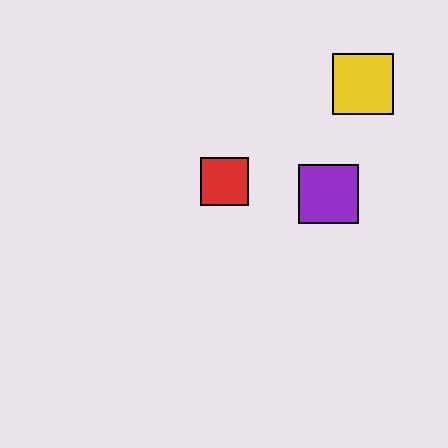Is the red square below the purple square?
No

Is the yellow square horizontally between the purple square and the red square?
No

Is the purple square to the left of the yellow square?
Yes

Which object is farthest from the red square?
The yellow square is farthest from the red square.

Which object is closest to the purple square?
The red square is closest to the purple square.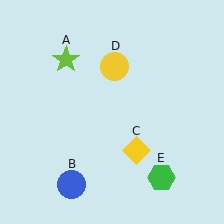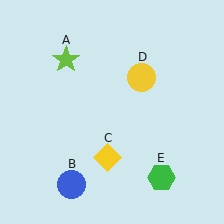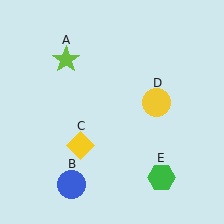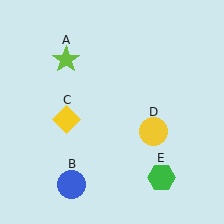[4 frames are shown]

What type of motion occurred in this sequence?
The yellow diamond (object C), yellow circle (object D) rotated clockwise around the center of the scene.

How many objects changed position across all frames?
2 objects changed position: yellow diamond (object C), yellow circle (object D).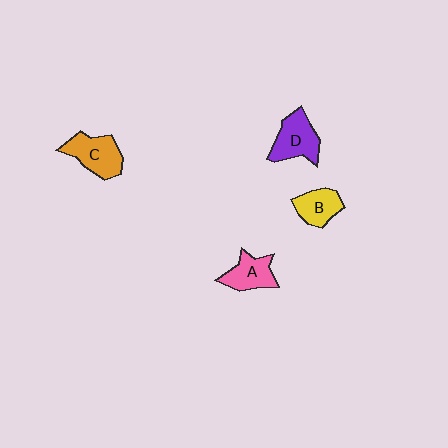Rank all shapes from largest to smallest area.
From largest to smallest: C (orange), D (purple), A (pink), B (yellow).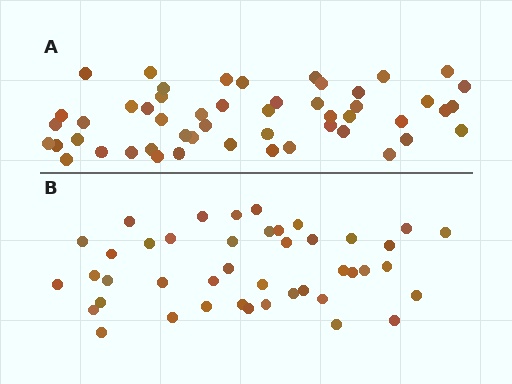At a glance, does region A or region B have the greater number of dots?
Region A (the top region) has more dots.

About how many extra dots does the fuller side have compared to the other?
Region A has roughly 8 or so more dots than region B.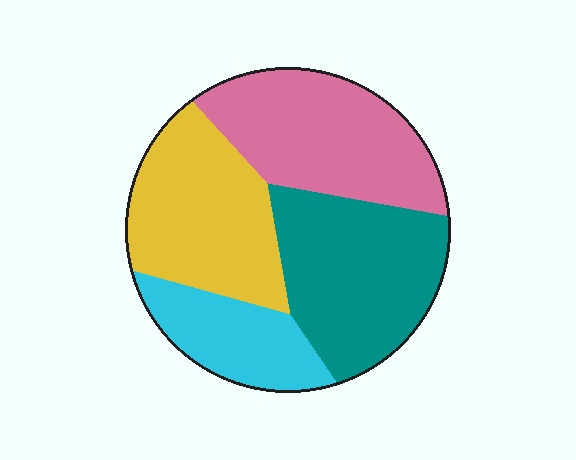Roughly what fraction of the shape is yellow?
Yellow covers roughly 25% of the shape.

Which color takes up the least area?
Cyan, at roughly 15%.